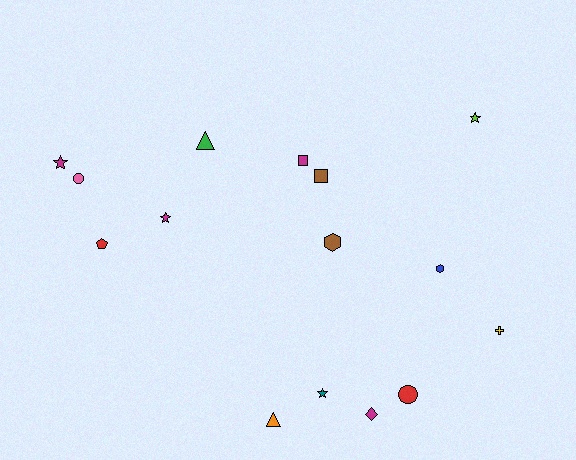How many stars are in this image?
There are 4 stars.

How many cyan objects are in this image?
There are no cyan objects.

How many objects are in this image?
There are 15 objects.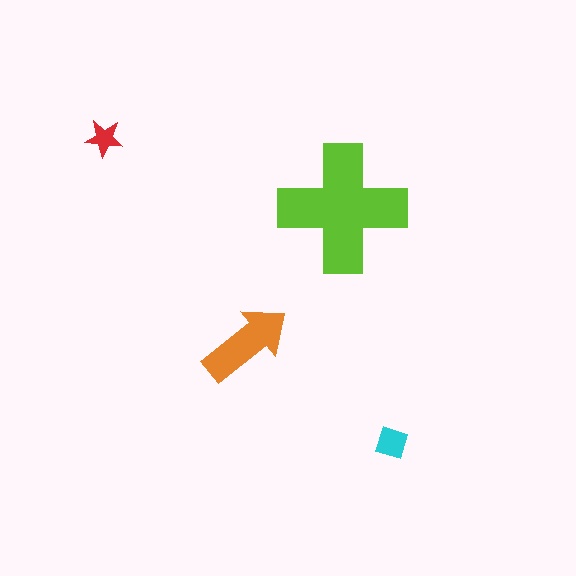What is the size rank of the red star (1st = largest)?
4th.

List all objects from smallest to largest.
The red star, the cyan diamond, the orange arrow, the lime cross.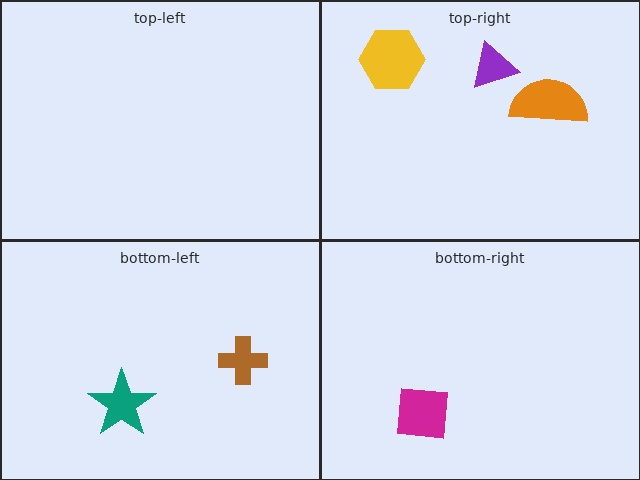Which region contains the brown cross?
The bottom-left region.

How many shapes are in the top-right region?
3.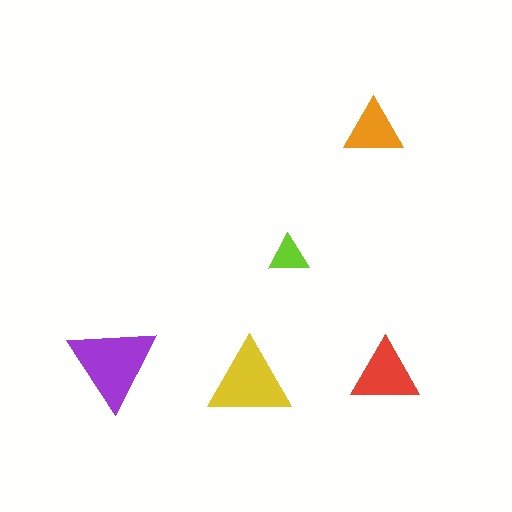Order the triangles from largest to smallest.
the purple one, the yellow one, the red one, the orange one, the lime one.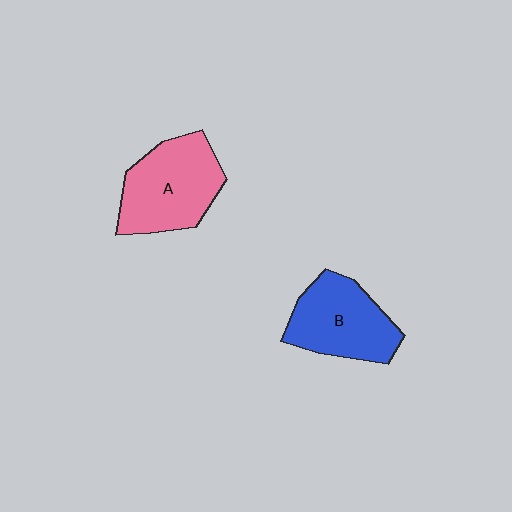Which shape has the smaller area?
Shape B (blue).